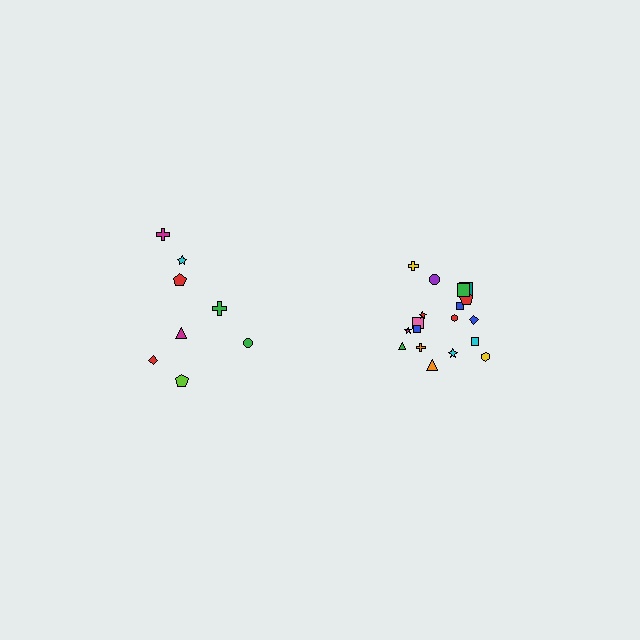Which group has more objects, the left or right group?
The right group.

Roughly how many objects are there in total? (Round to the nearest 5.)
Roughly 25 objects in total.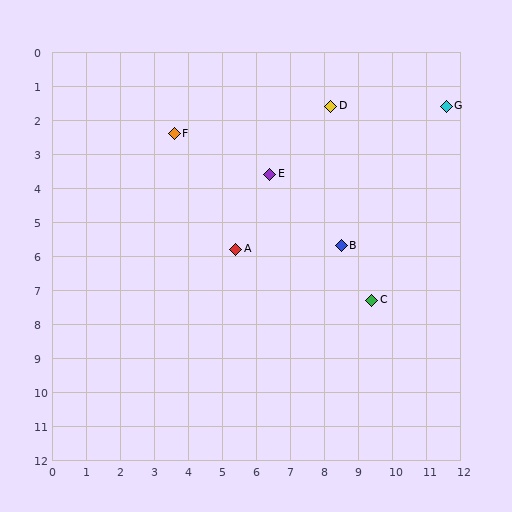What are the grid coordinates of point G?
Point G is at approximately (11.6, 1.6).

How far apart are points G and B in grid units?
Points G and B are about 5.1 grid units apart.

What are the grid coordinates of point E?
Point E is at approximately (6.4, 3.6).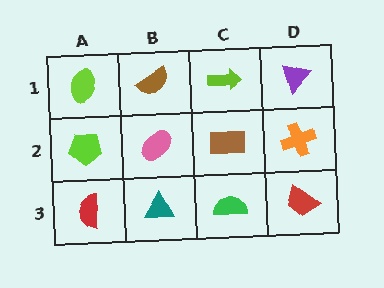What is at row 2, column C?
A brown rectangle.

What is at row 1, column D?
A purple triangle.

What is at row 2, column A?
A lime pentagon.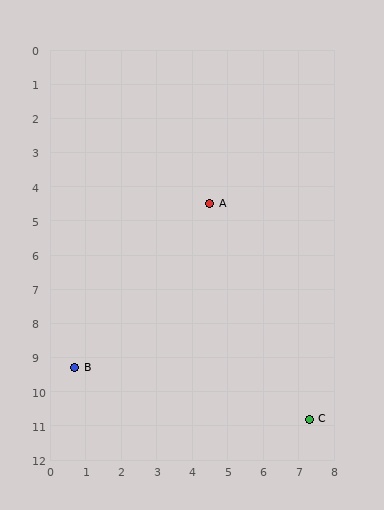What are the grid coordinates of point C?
Point C is at approximately (7.3, 10.8).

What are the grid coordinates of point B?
Point B is at approximately (0.7, 9.3).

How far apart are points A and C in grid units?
Points A and C are about 6.9 grid units apart.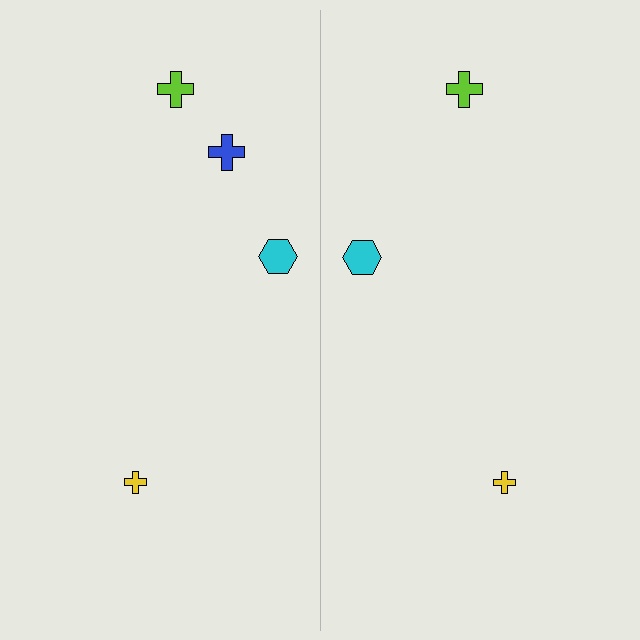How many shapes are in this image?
There are 7 shapes in this image.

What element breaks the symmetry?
A blue cross is missing from the right side.